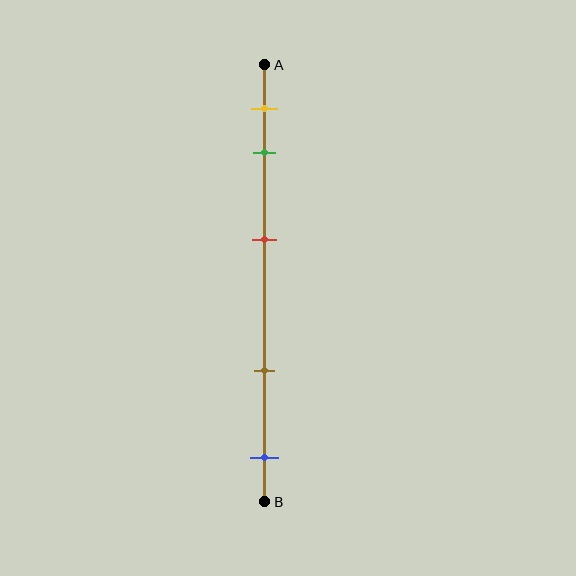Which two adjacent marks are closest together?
The yellow and green marks are the closest adjacent pair.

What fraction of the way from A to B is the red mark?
The red mark is approximately 40% (0.4) of the way from A to B.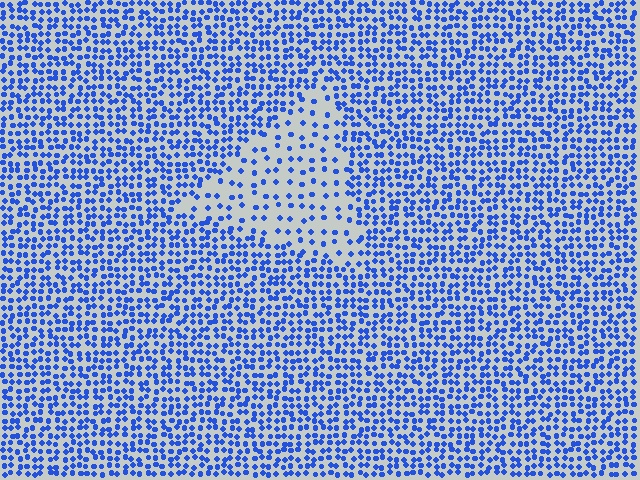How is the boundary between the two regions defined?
The boundary is defined by a change in element density (approximately 2.4x ratio). All elements are the same color, size, and shape.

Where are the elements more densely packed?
The elements are more densely packed outside the triangle boundary.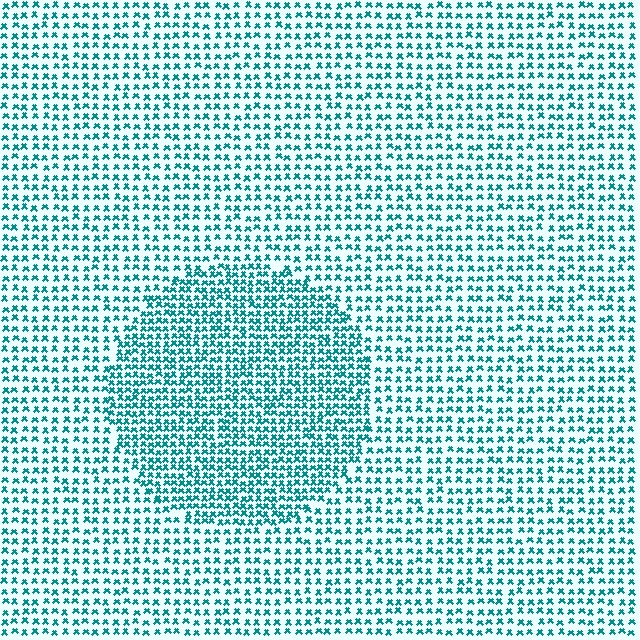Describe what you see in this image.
The image contains small teal elements arranged at two different densities. A circle-shaped region is visible where the elements are more densely packed than the surrounding area.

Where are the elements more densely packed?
The elements are more densely packed inside the circle boundary.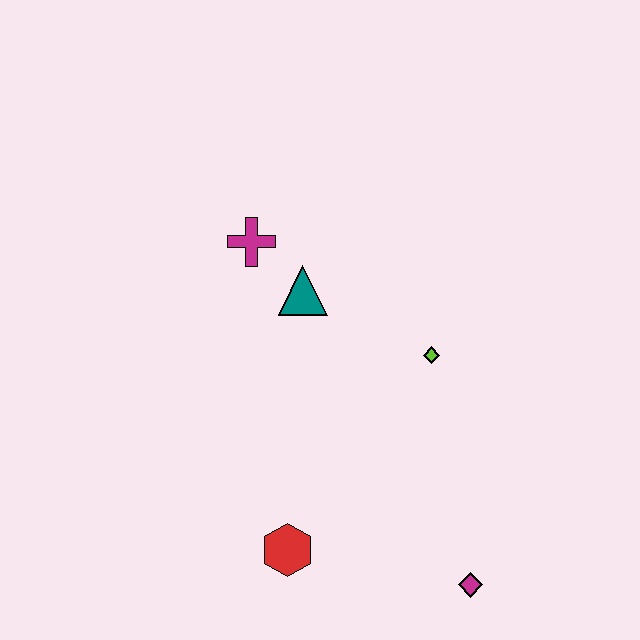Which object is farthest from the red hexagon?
The magenta cross is farthest from the red hexagon.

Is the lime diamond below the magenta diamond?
No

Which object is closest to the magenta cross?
The teal triangle is closest to the magenta cross.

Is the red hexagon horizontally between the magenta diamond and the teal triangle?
No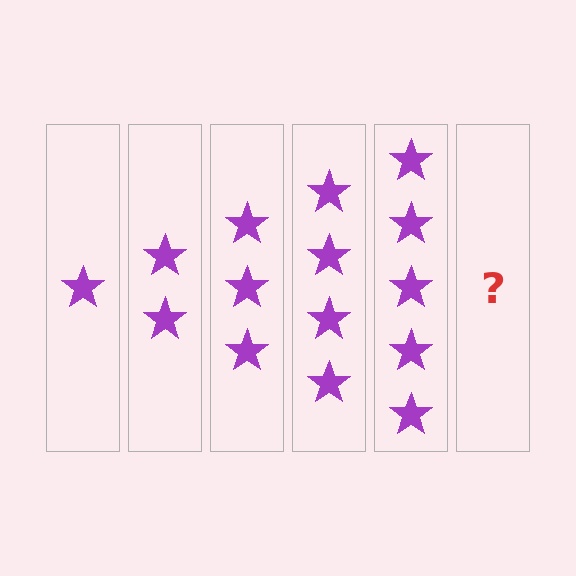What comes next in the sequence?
The next element should be 6 stars.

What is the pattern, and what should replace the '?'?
The pattern is that each step adds one more star. The '?' should be 6 stars.